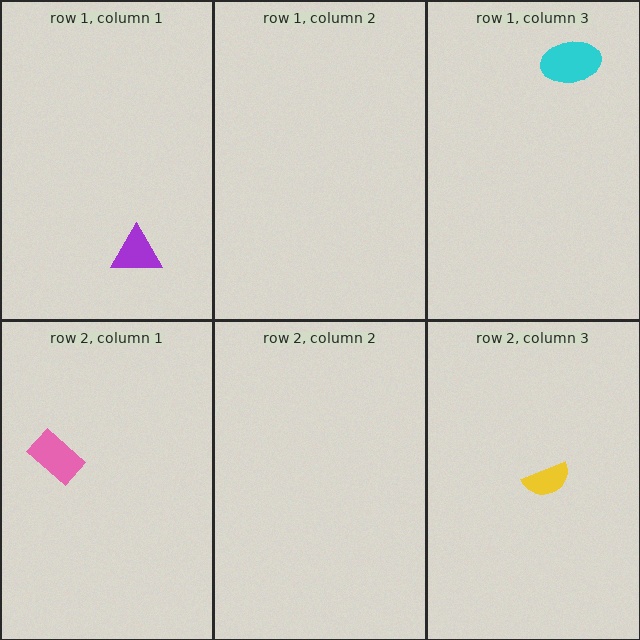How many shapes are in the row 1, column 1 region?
1.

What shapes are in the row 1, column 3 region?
The cyan ellipse.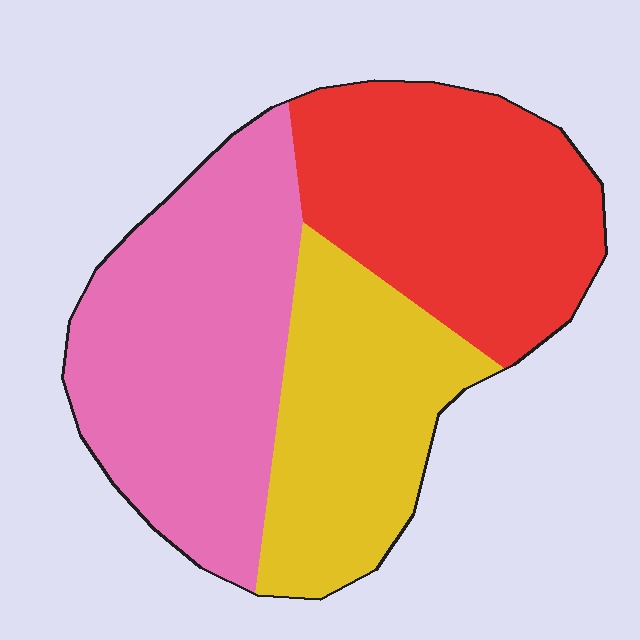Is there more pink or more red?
Pink.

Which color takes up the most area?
Pink, at roughly 40%.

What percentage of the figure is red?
Red takes up about one third (1/3) of the figure.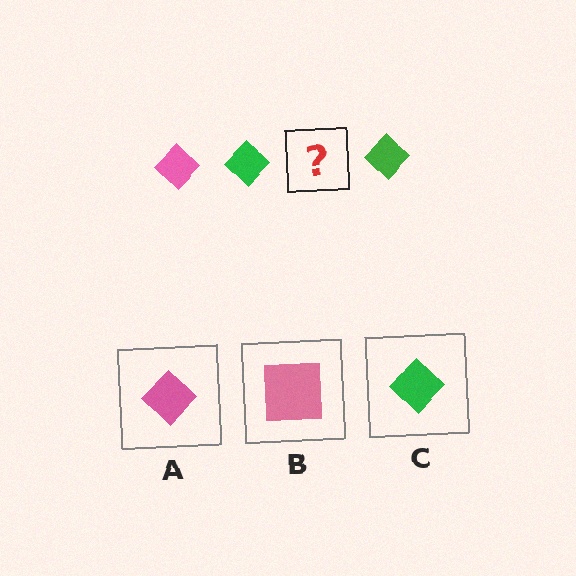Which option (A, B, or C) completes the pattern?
A.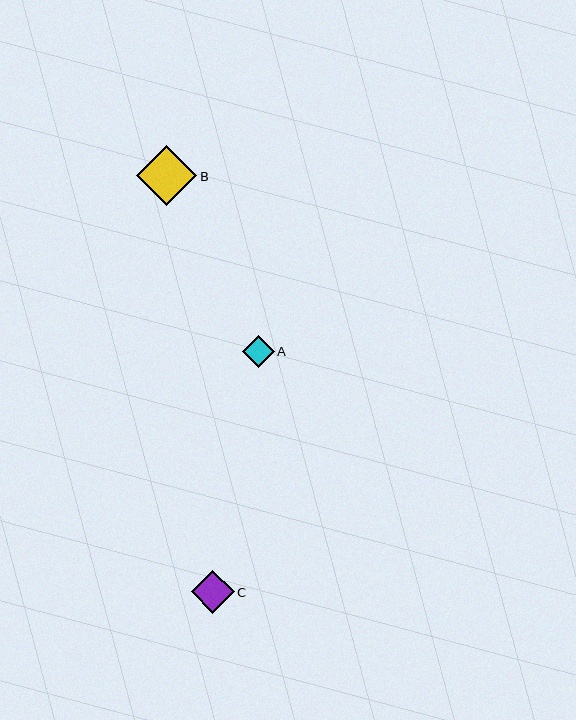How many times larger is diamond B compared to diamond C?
Diamond B is approximately 1.4 times the size of diamond C.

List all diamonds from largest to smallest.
From largest to smallest: B, C, A.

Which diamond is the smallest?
Diamond A is the smallest with a size of approximately 32 pixels.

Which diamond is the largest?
Diamond B is the largest with a size of approximately 60 pixels.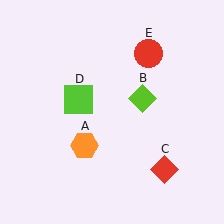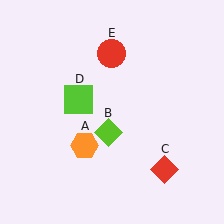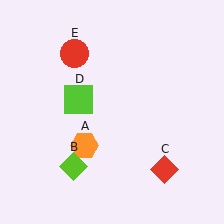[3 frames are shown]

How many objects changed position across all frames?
2 objects changed position: lime diamond (object B), red circle (object E).